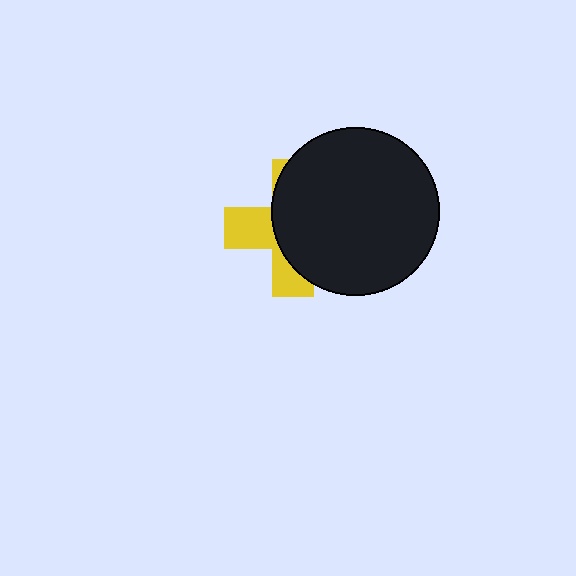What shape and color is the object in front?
The object in front is a black circle.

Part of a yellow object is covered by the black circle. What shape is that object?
It is a cross.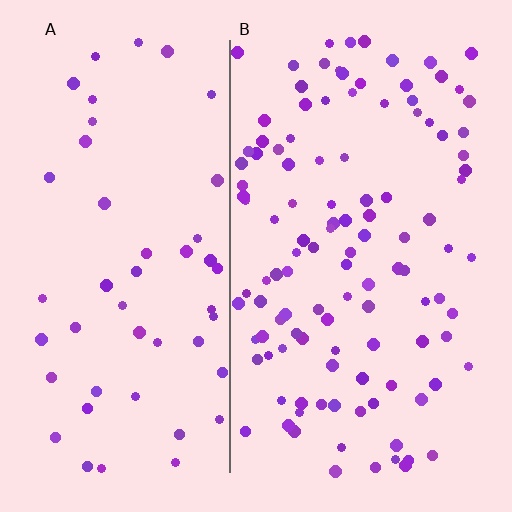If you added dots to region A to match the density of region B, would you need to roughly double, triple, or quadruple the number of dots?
Approximately double.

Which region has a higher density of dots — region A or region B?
B (the right).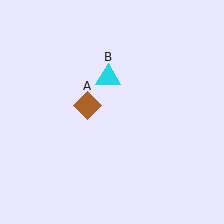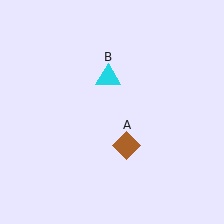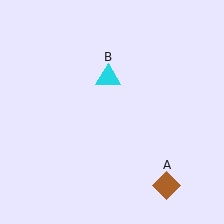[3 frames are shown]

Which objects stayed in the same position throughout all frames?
Cyan triangle (object B) remained stationary.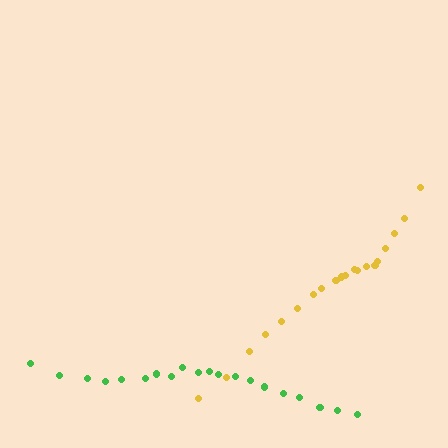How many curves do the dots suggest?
There are 2 distinct paths.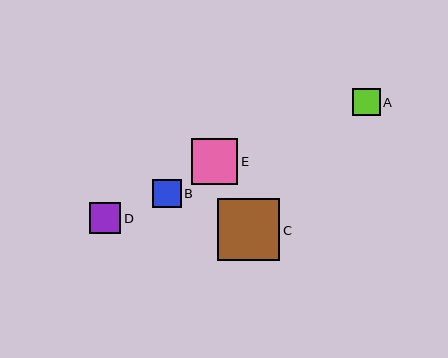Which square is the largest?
Square C is the largest with a size of approximately 62 pixels.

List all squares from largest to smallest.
From largest to smallest: C, E, D, B, A.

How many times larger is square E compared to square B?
Square E is approximately 1.6 times the size of square B.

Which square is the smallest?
Square A is the smallest with a size of approximately 27 pixels.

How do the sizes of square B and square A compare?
Square B and square A are approximately the same size.